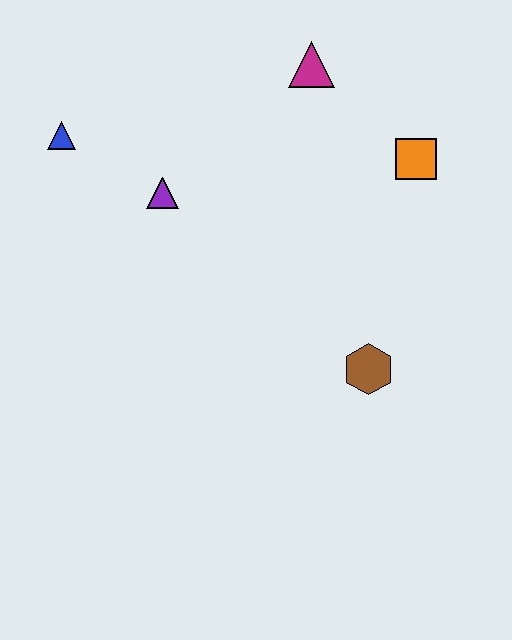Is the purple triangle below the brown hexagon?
No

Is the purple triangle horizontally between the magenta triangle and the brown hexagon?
No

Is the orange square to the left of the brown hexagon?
No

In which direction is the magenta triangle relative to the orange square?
The magenta triangle is to the left of the orange square.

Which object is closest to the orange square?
The magenta triangle is closest to the orange square.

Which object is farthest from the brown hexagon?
The blue triangle is farthest from the brown hexagon.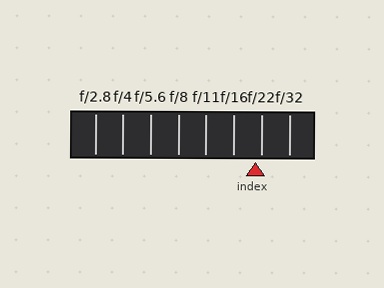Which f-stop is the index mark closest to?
The index mark is closest to f/22.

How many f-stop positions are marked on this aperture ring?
There are 8 f-stop positions marked.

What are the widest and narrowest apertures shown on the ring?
The widest aperture shown is f/2.8 and the narrowest is f/32.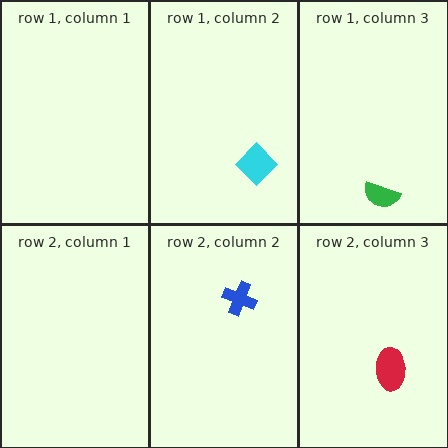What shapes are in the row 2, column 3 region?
The red ellipse.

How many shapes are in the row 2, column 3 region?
1.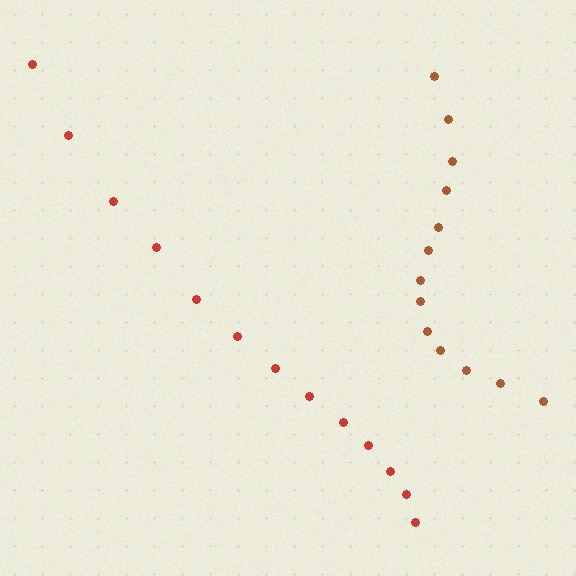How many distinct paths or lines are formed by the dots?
There are 2 distinct paths.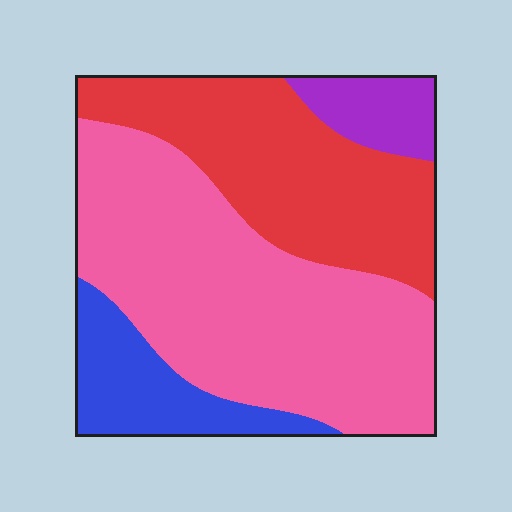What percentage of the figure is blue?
Blue takes up about one eighth (1/8) of the figure.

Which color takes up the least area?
Purple, at roughly 5%.